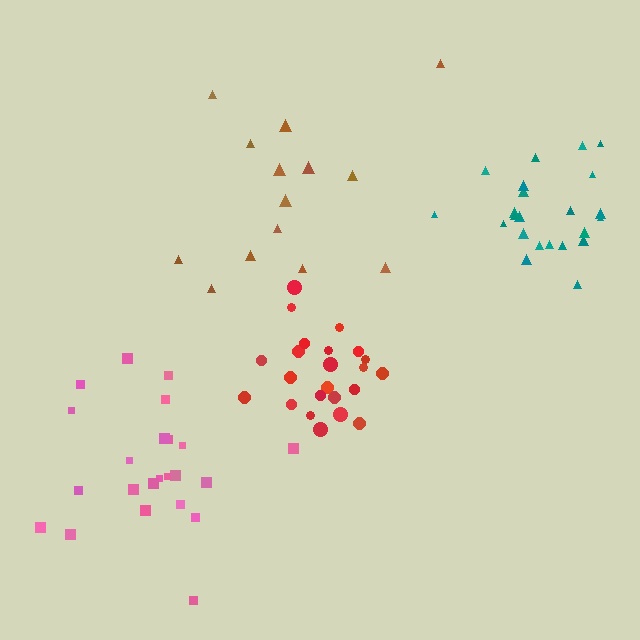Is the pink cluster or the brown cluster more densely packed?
Pink.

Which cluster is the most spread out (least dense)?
Brown.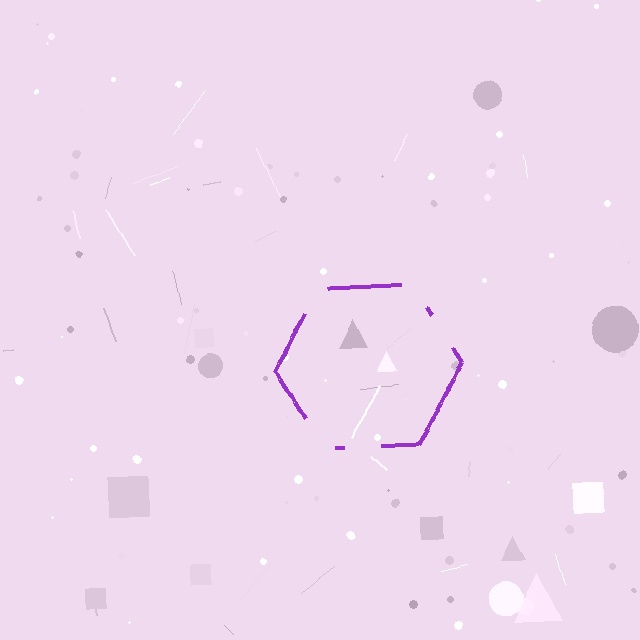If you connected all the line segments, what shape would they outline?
They would outline a hexagon.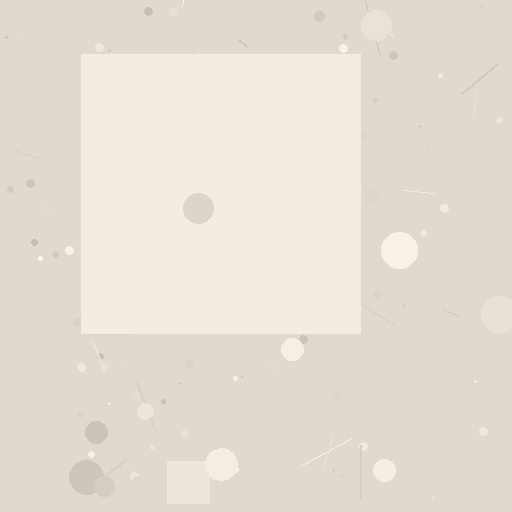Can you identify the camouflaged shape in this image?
The camouflaged shape is a square.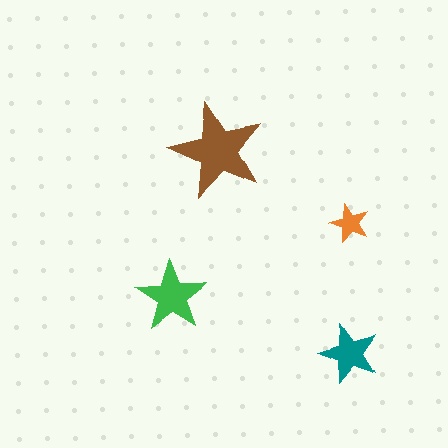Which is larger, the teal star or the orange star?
The teal one.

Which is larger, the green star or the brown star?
The brown one.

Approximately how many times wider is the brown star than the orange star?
About 2.5 times wider.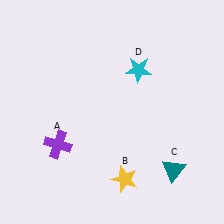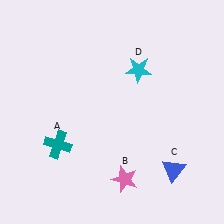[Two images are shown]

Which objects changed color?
A changed from purple to teal. B changed from yellow to pink. C changed from teal to blue.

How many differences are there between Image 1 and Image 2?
There are 3 differences between the two images.